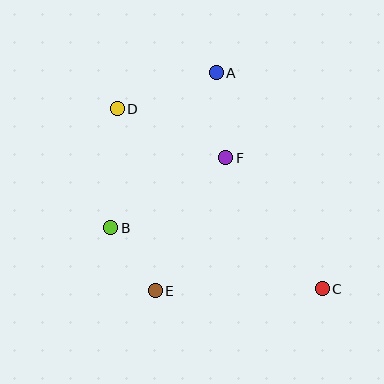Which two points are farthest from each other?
Points C and D are farthest from each other.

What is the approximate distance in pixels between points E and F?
The distance between E and F is approximately 151 pixels.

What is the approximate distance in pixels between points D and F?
The distance between D and F is approximately 119 pixels.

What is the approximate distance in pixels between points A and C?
The distance between A and C is approximately 240 pixels.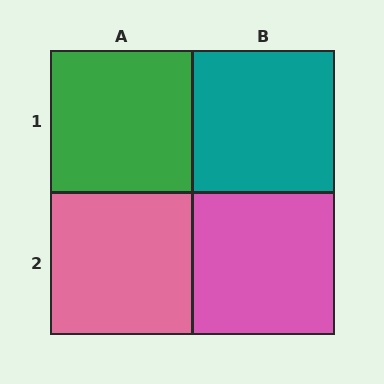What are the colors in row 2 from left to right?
Pink, pink.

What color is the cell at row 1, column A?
Green.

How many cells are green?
1 cell is green.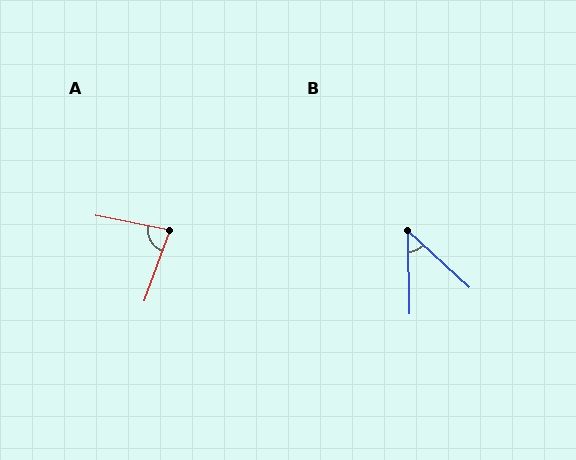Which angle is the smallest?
B, at approximately 46 degrees.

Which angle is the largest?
A, at approximately 81 degrees.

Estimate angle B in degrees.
Approximately 46 degrees.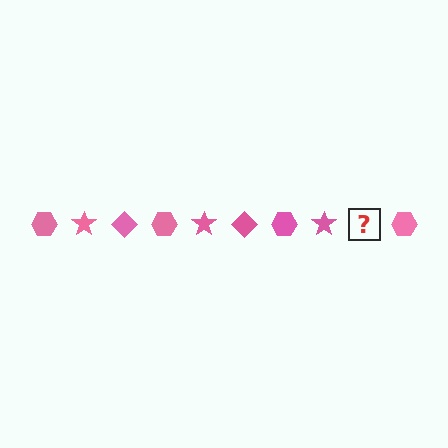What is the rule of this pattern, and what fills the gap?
The rule is that the pattern cycles through hexagon, star, diamond shapes in pink. The gap should be filled with a pink diamond.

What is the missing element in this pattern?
The missing element is a pink diamond.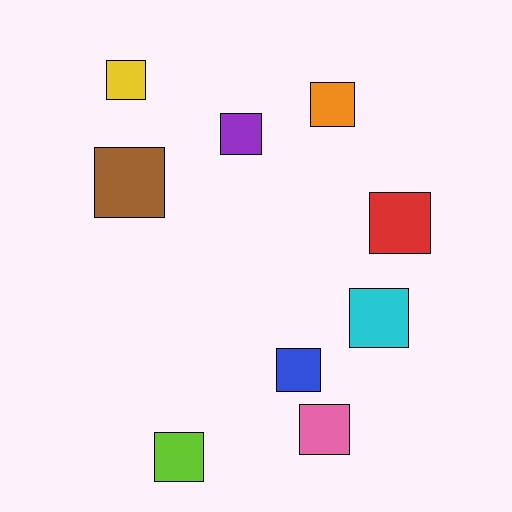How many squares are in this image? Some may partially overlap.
There are 9 squares.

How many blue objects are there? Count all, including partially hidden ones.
There is 1 blue object.